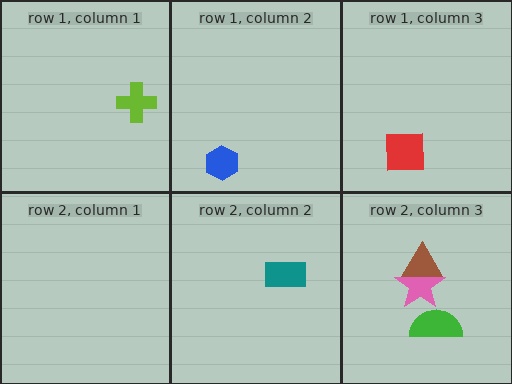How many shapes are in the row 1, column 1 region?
1.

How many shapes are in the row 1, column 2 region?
1.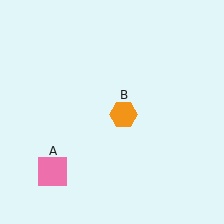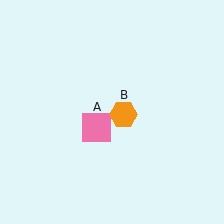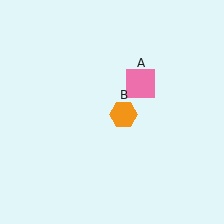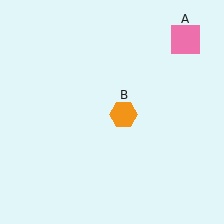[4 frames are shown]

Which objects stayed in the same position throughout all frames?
Orange hexagon (object B) remained stationary.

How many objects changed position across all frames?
1 object changed position: pink square (object A).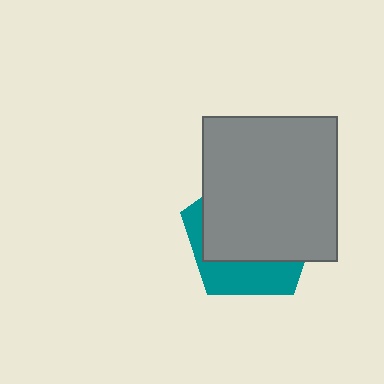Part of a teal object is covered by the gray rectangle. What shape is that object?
It is a pentagon.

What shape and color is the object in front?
The object in front is a gray rectangle.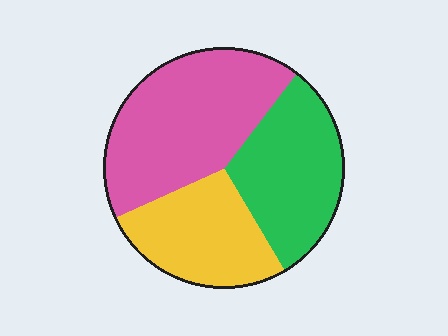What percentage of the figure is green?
Green takes up between a sixth and a third of the figure.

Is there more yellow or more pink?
Pink.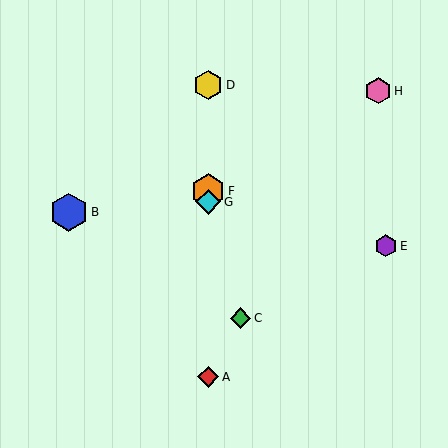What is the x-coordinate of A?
Object A is at x≈208.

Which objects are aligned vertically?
Objects A, D, F, G are aligned vertically.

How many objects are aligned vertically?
4 objects (A, D, F, G) are aligned vertically.